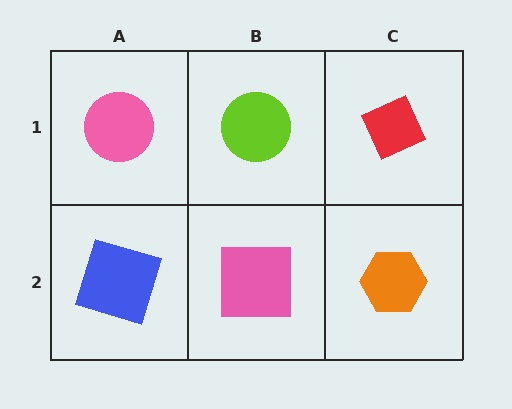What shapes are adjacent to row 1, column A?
A blue square (row 2, column A), a lime circle (row 1, column B).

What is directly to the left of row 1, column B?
A pink circle.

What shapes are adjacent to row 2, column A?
A pink circle (row 1, column A), a pink square (row 2, column B).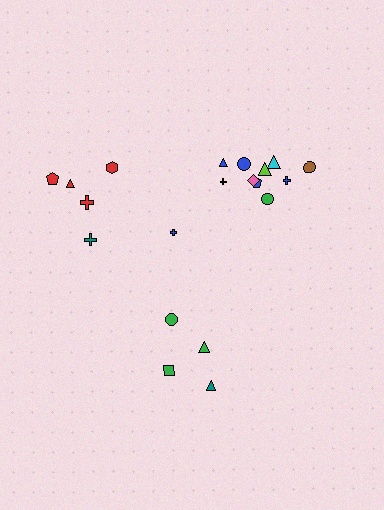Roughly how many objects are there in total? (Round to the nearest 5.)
Roughly 20 objects in total.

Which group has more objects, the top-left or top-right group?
The top-right group.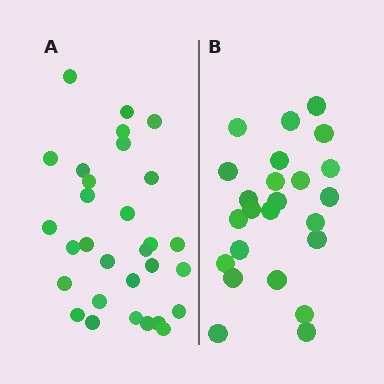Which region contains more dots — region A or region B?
Region A (the left region) has more dots.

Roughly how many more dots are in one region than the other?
Region A has about 6 more dots than region B.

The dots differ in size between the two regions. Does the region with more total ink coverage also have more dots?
No. Region B has more total ink coverage because its dots are larger, but region A actually contains more individual dots. Total area can be misleading — the number of items is what matters here.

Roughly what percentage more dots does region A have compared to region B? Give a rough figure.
About 25% more.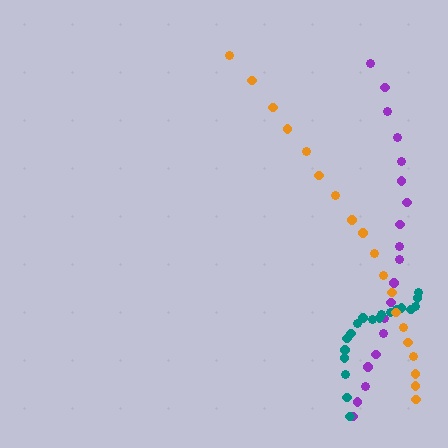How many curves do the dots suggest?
There are 3 distinct paths.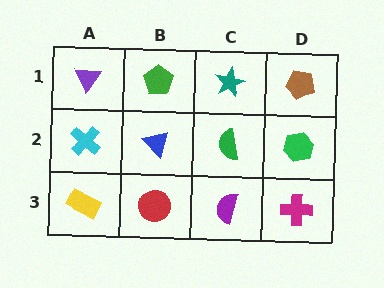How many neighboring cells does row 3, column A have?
2.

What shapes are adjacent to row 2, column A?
A purple triangle (row 1, column A), a yellow rectangle (row 3, column A), a blue triangle (row 2, column B).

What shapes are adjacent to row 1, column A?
A cyan cross (row 2, column A), a green pentagon (row 1, column B).